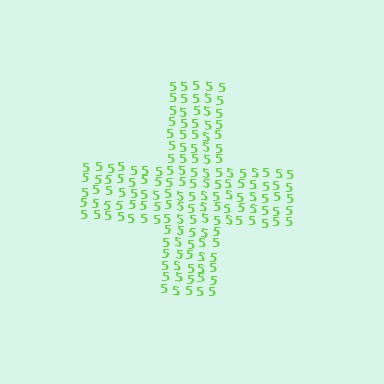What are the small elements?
The small elements are digit 5's.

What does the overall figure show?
The overall figure shows a cross.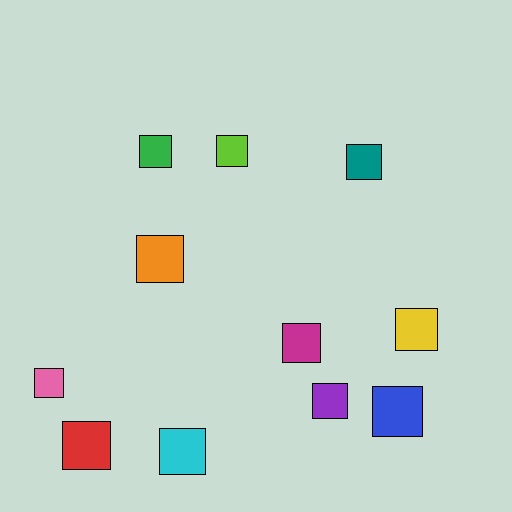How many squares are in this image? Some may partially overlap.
There are 11 squares.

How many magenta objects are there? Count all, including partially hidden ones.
There is 1 magenta object.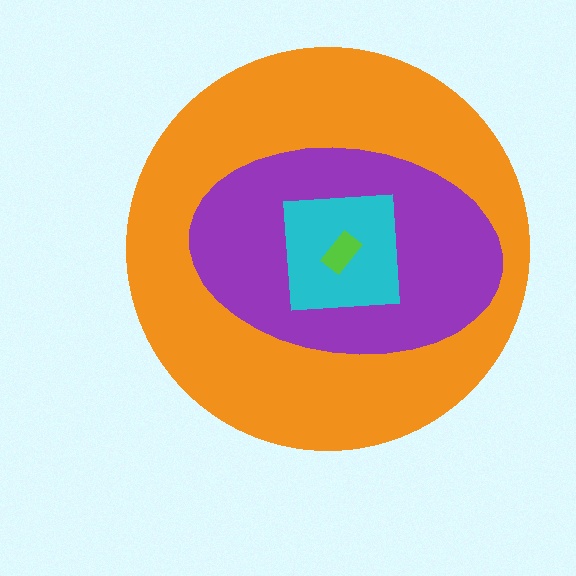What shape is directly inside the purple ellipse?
The cyan square.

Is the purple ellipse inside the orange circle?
Yes.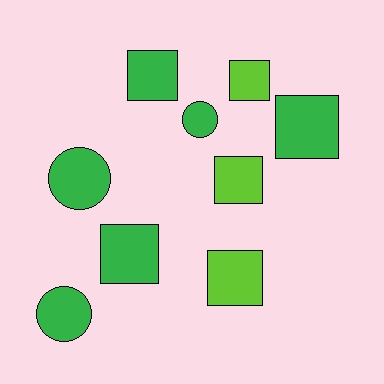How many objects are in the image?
There are 9 objects.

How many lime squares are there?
There are 3 lime squares.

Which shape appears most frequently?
Square, with 6 objects.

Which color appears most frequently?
Green, with 6 objects.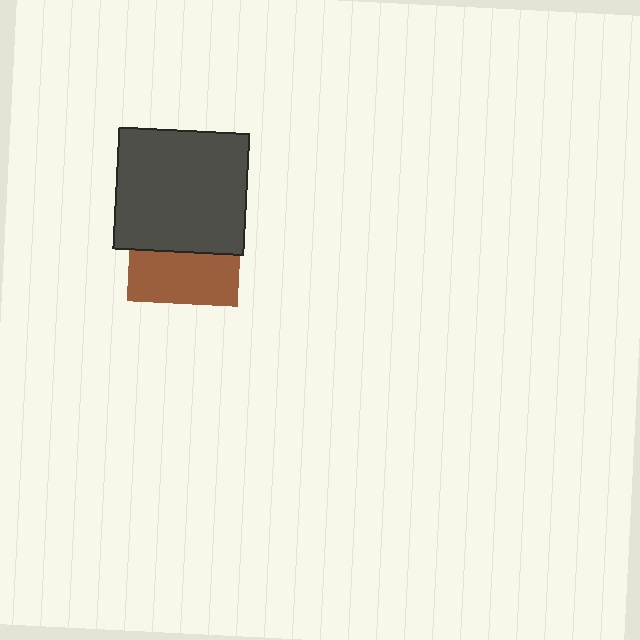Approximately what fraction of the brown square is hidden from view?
Roughly 54% of the brown square is hidden behind the dark gray rectangle.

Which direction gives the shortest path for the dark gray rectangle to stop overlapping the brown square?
Moving up gives the shortest separation.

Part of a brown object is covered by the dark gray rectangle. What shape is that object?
It is a square.